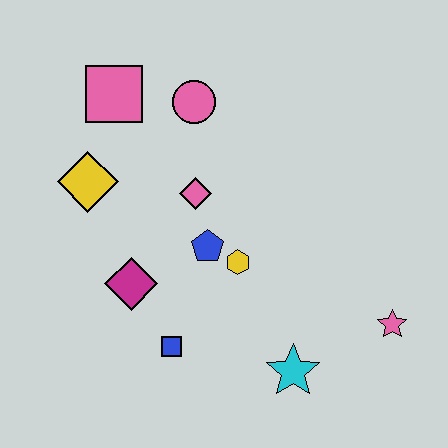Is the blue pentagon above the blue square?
Yes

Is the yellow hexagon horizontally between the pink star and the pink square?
Yes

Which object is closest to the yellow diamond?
The pink square is closest to the yellow diamond.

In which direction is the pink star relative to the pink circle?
The pink star is below the pink circle.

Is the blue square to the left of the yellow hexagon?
Yes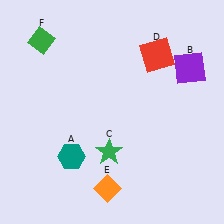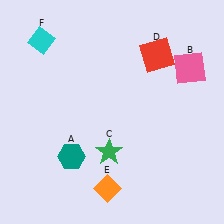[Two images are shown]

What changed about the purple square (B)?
In Image 1, B is purple. In Image 2, it changed to pink.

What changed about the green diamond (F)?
In Image 1, F is green. In Image 2, it changed to cyan.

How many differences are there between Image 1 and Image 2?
There are 2 differences between the two images.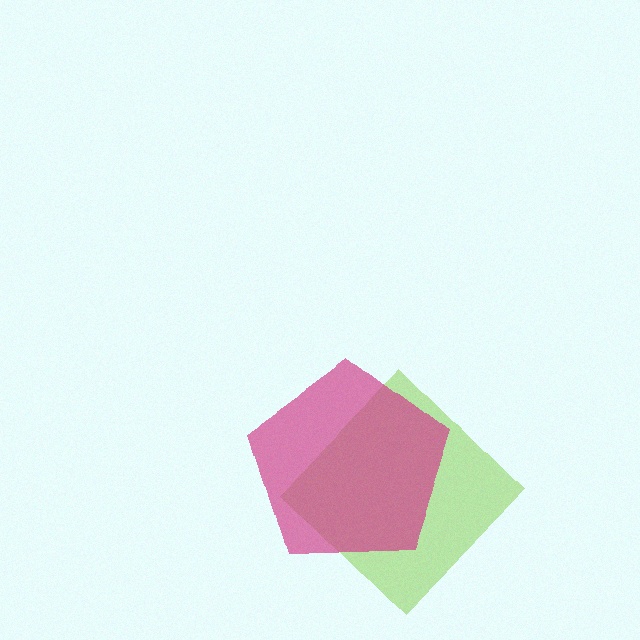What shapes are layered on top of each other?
The layered shapes are: a lime diamond, a magenta pentagon.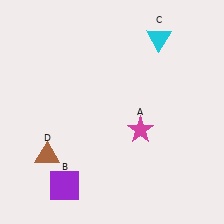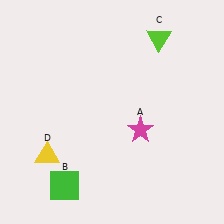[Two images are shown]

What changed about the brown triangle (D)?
In Image 1, D is brown. In Image 2, it changed to yellow.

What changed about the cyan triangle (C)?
In Image 1, C is cyan. In Image 2, it changed to lime.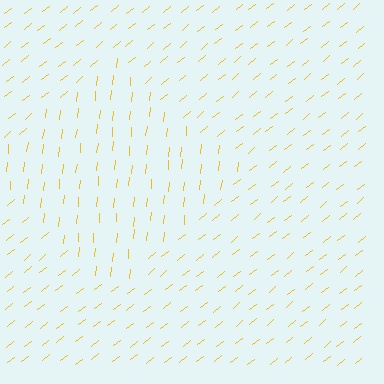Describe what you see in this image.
The image is filled with small yellow line segments. A diamond region in the image has lines oriented differently from the surrounding lines, creating a visible texture boundary.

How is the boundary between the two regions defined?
The boundary is defined purely by a change in line orientation (approximately 45 degrees difference). All lines are the same color and thickness.